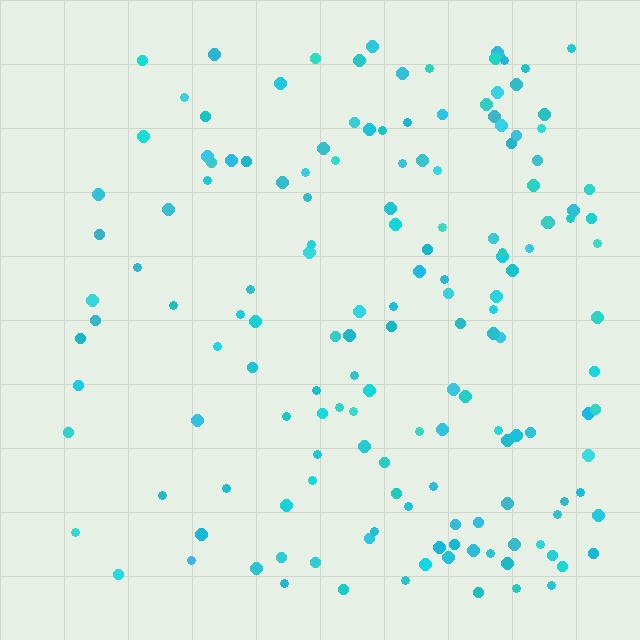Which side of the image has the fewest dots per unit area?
The left.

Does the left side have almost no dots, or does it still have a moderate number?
Still a moderate number, just noticeably fewer than the right.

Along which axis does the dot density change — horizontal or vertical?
Horizontal.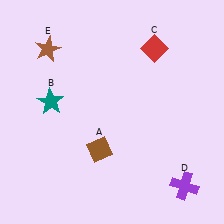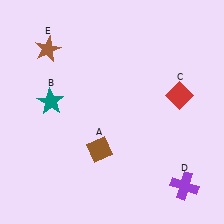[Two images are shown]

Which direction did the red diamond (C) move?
The red diamond (C) moved down.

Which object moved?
The red diamond (C) moved down.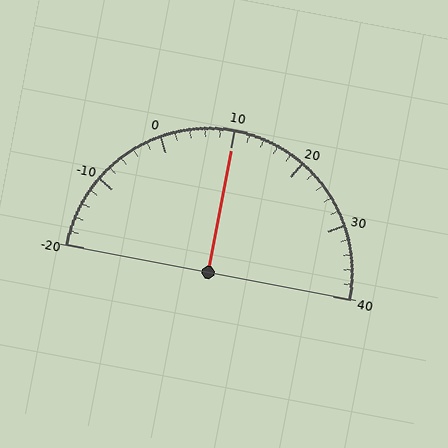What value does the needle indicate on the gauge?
The needle indicates approximately 10.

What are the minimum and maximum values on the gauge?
The gauge ranges from -20 to 40.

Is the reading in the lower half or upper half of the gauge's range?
The reading is in the upper half of the range (-20 to 40).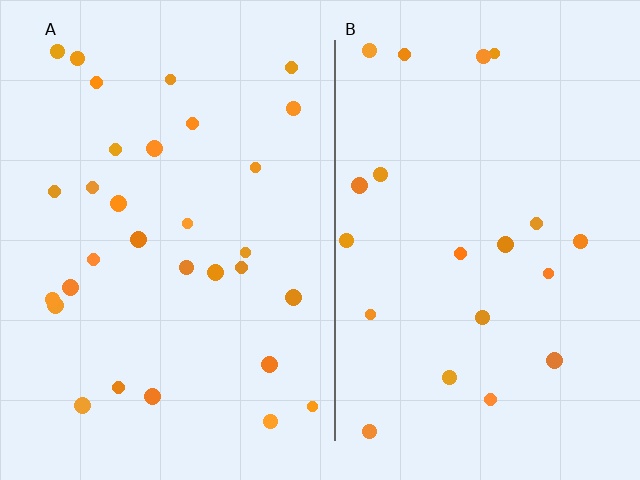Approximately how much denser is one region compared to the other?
Approximately 1.5× — region A over region B.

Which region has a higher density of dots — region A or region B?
A (the left).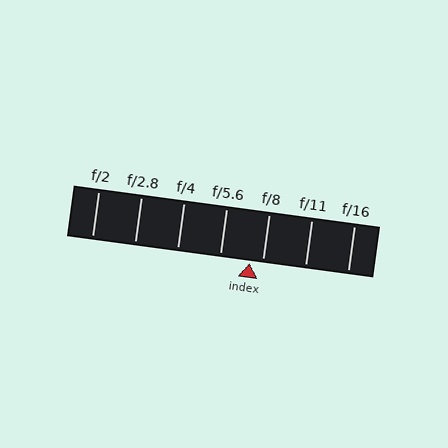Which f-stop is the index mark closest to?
The index mark is closest to f/8.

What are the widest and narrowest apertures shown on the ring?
The widest aperture shown is f/2 and the narrowest is f/16.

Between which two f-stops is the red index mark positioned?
The index mark is between f/5.6 and f/8.